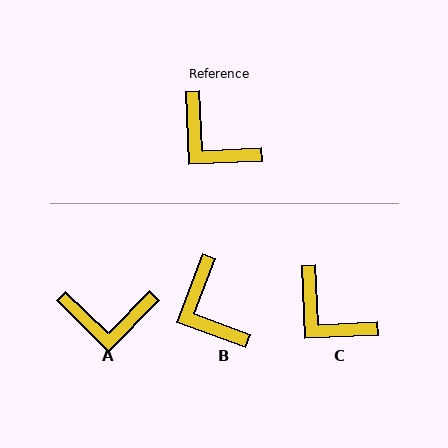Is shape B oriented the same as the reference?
No, it is off by about 23 degrees.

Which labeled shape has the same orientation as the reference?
C.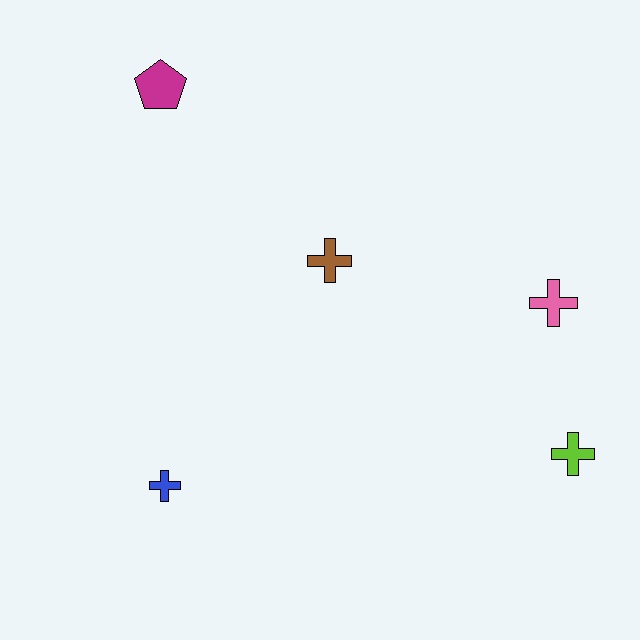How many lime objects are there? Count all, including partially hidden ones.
There is 1 lime object.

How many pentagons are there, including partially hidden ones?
There is 1 pentagon.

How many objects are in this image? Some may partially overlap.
There are 5 objects.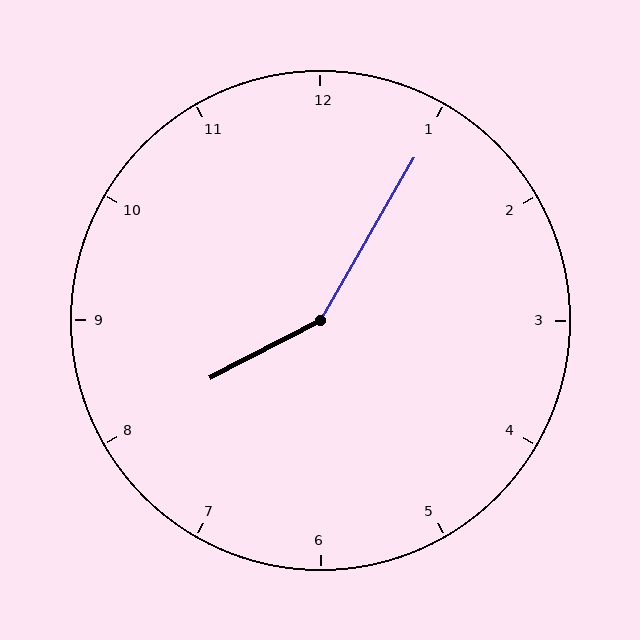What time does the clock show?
8:05.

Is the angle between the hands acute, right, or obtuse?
It is obtuse.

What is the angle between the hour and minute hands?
Approximately 148 degrees.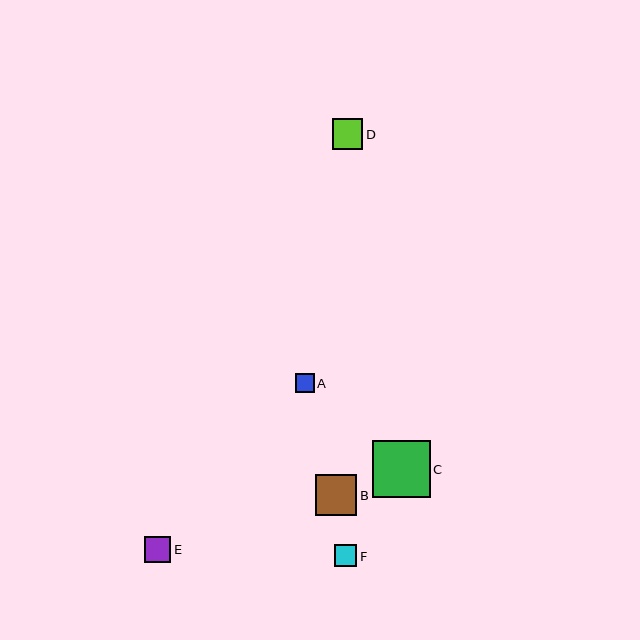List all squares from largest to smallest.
From largest to smallest: C, B, D, E, F, A.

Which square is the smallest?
Square A is the smallest with a size of approximately 19 pixels.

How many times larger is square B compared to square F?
Square B is approximately 1.8 times the size of square F.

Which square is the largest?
Square C is the largest with a size of approximately 57 pixels.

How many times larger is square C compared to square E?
Square C is approximately 2.2 times the size of square E.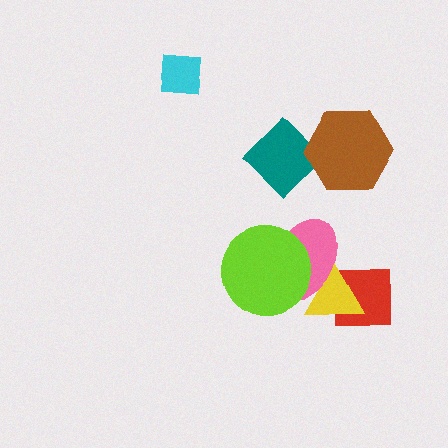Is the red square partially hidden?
Yes, it is partially covered by another shape.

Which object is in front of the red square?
The yellow triangle is in front of the red square.